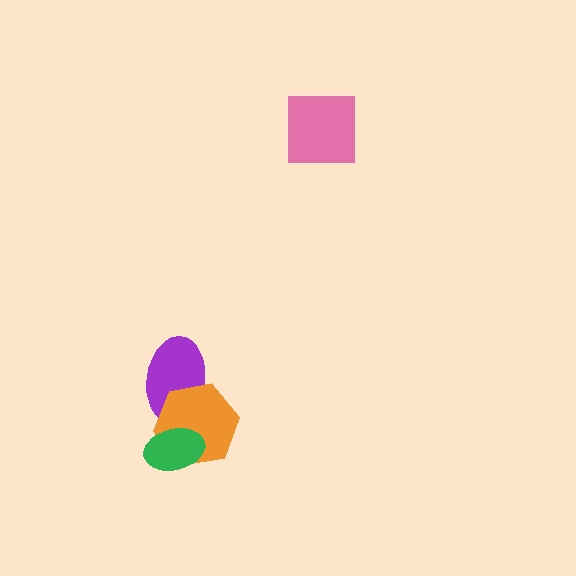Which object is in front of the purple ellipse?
The orange hexagon is in front of the purple ellipse.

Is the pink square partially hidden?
No, no other shape covers it.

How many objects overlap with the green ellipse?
1 object overlaps with the green ellipse.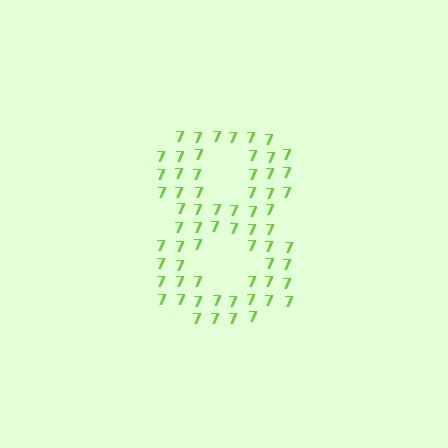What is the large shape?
The large shape is the digit 8.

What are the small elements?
The small elements are digit 7's.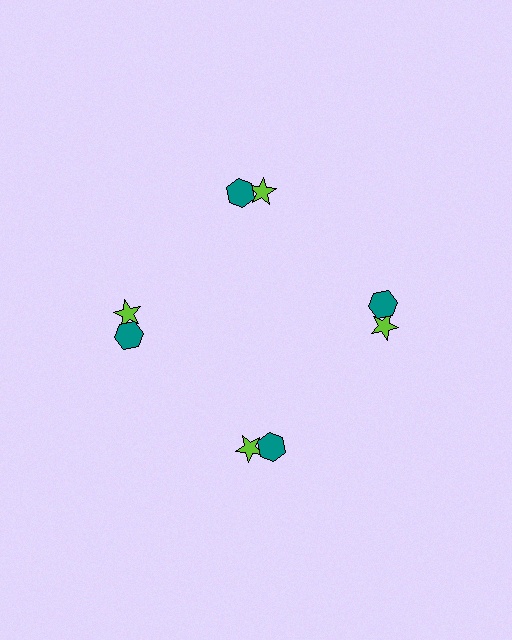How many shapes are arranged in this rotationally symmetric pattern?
There are 8 shapes, arranged in 4 groups of 2.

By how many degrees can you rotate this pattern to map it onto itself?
The pattern maps onto itself every 90 degrees of rotation.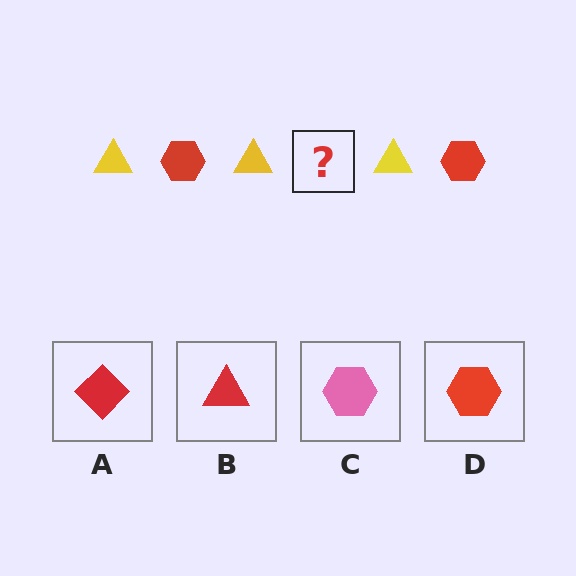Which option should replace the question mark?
Option D.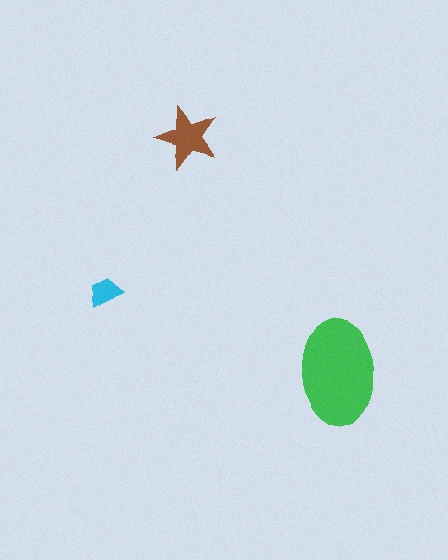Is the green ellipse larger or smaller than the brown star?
Larger.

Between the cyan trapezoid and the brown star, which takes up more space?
The brown star.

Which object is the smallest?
The cyan trapezoid.